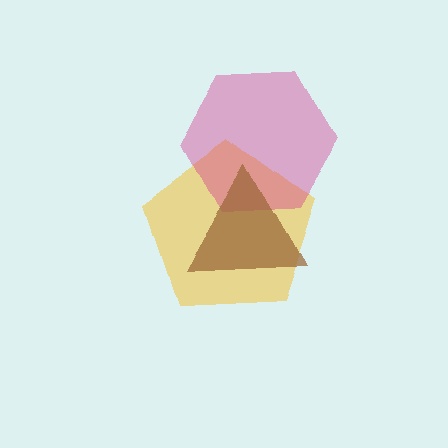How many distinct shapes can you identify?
There are 3 distinct shapes: a yellow pentagon, a magenta hexagon, a brown triangle.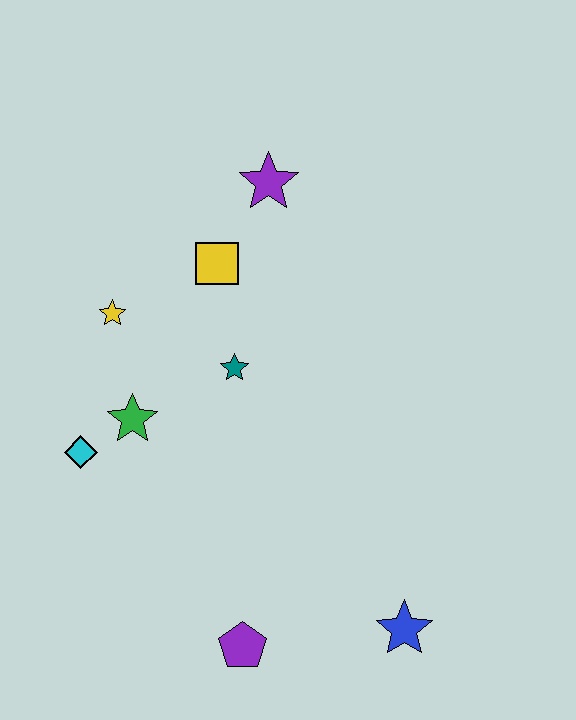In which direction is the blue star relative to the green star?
The blue star is to the right of the green star.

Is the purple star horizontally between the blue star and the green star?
Yes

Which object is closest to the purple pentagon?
The blue star is closest to the purple pentagon.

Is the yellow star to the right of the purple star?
No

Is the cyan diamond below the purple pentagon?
No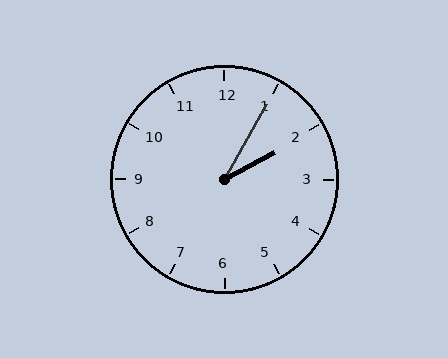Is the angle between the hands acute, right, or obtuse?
It is acute.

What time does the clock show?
2:05.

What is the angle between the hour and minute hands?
Approximately 32 degrees.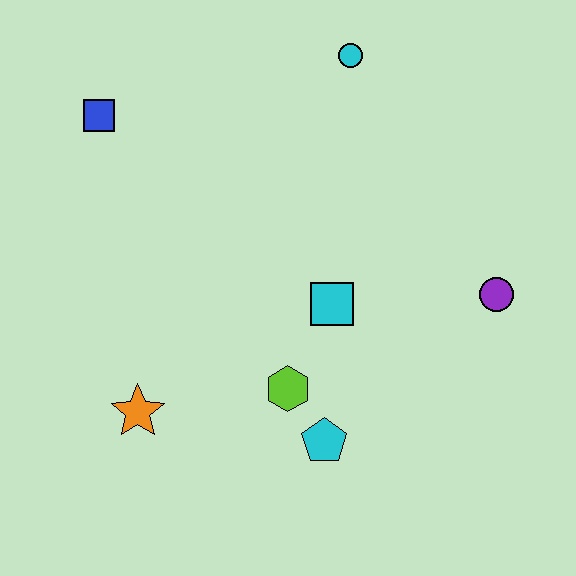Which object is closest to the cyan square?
The lime hexagon is closest to the cyan square.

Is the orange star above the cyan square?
No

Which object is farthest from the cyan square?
The blue square is farthest from the cyan square.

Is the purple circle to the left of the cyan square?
No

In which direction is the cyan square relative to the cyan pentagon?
The cyan square is above the cyan pentagon.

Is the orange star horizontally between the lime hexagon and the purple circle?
No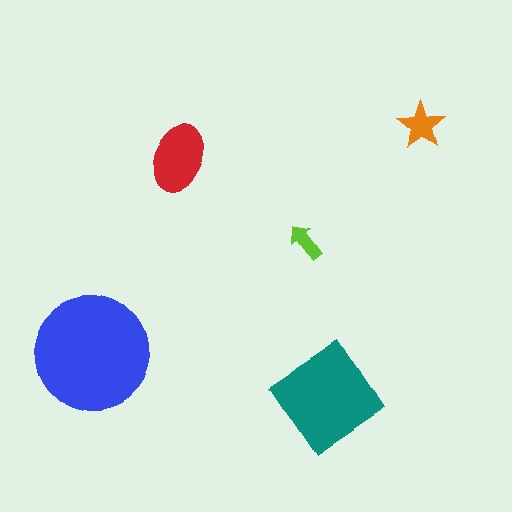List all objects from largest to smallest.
The blue circle, the teal diamond, the red ellipse, the orange star, the lime arrow.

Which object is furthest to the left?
The blue circle is leftmost.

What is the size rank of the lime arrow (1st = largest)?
5th.